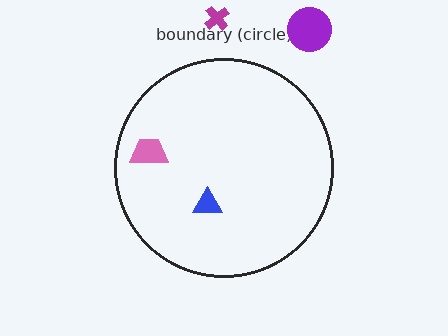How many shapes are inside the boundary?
2 inside, 2 outside.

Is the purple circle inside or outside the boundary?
Outside.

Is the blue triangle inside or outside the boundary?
Inside.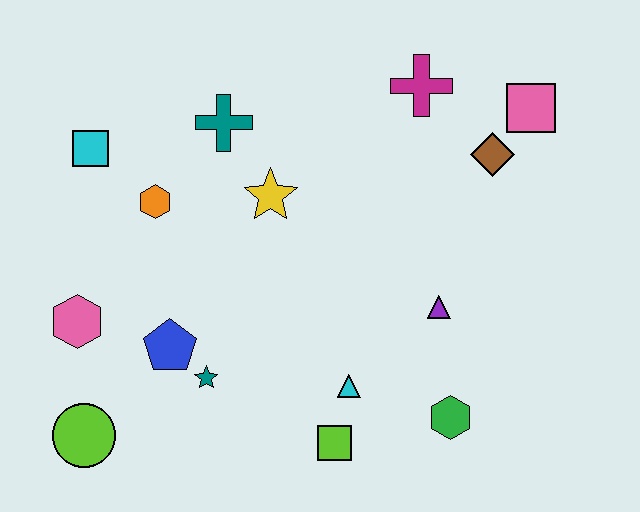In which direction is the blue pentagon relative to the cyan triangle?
The blue pentagon is to the left of the cyan triangle.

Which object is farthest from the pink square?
The lime circle is farthest from the pink square.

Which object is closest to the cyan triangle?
The lime square is closest to the cyan triangle.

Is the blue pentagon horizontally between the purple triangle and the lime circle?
Yes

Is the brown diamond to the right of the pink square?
No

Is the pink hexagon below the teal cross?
Yes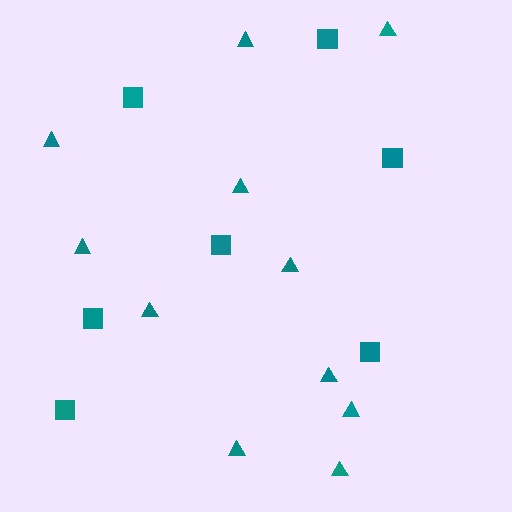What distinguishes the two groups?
There are 2 groups: one group of triangles (11) and one group of squares (7).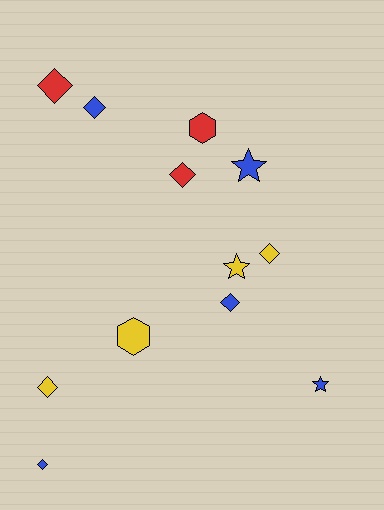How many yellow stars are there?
There is 1 yellow star.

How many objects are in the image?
There are 12 objects.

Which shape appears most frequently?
Diamond, with 7 objects.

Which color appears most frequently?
Blue, with 5 objects.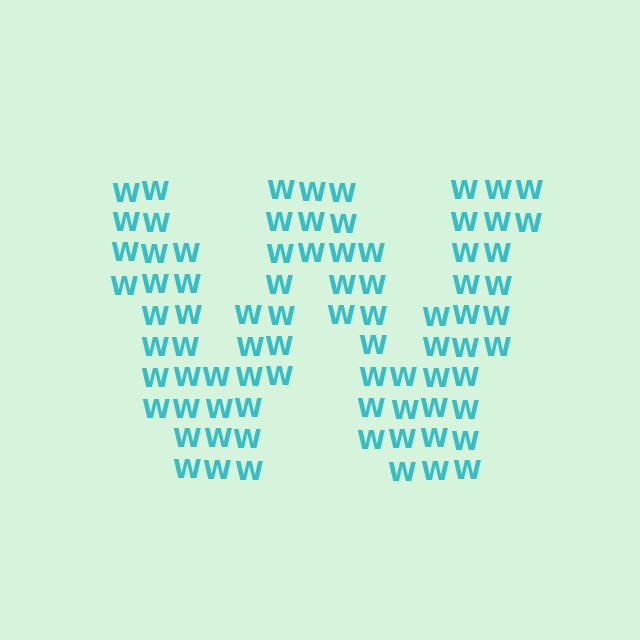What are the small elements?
The small elements are letter W's.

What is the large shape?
The large shape is the letter W.